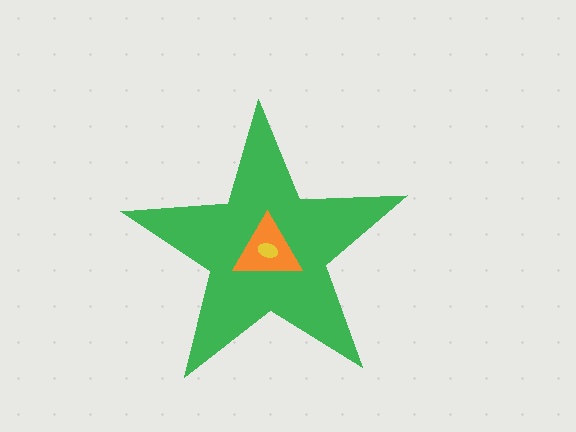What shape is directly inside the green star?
The orange triangle.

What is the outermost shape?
The green star.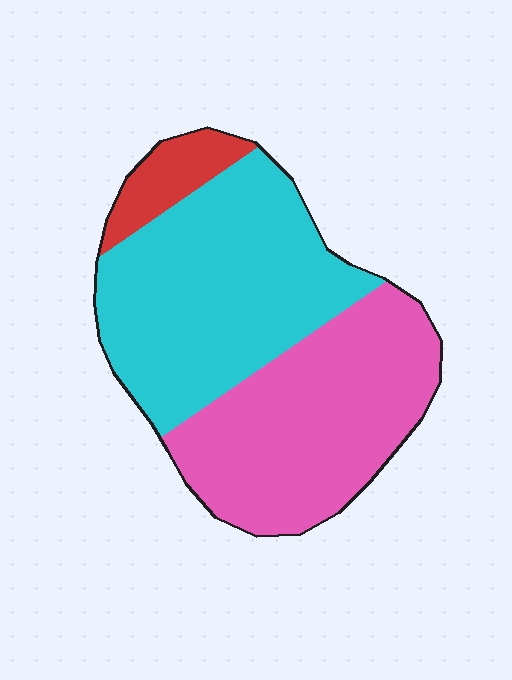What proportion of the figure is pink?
Pink takes up about two fifths (2/5) of the figure.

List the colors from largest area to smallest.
From largest to smallest: cyan, pink, red.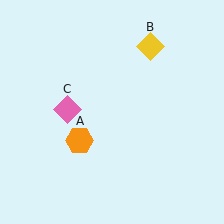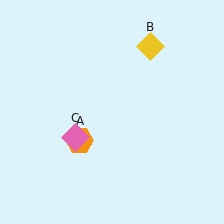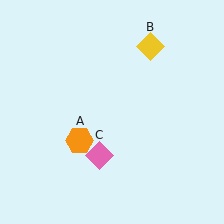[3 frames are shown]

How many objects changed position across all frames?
1 object changed position: pink diamond (object C).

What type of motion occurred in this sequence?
The pink diamond (object C) rotated counterclockwise around the center of the scene.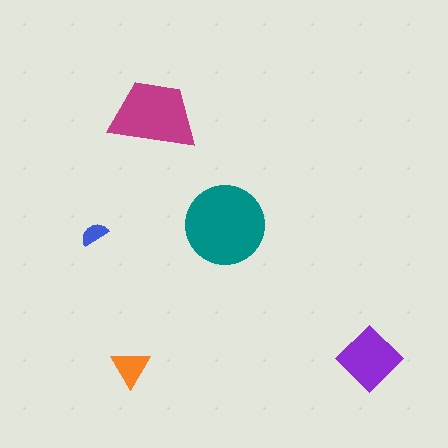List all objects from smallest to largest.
The blue semicircle, the orange triangle, the purple diamond, the magenta trapezoid, the teal circle.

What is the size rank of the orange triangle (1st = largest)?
4th.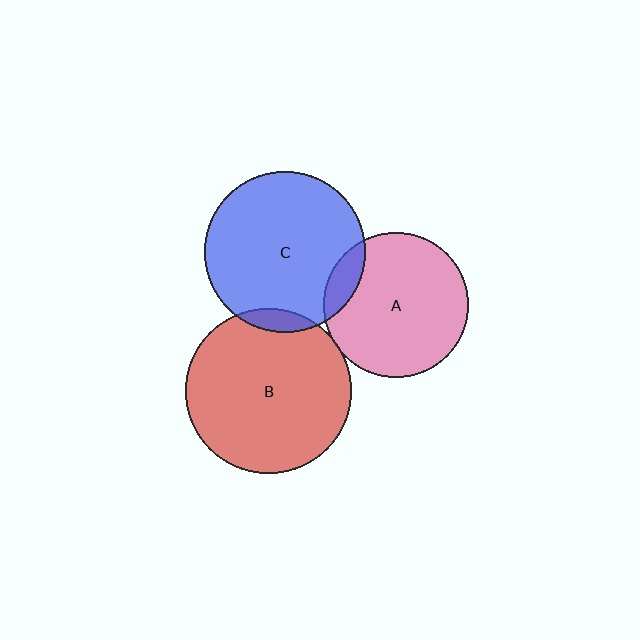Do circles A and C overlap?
Yes.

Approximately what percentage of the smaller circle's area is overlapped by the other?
Approximately 10%.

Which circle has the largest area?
Circle B (red).